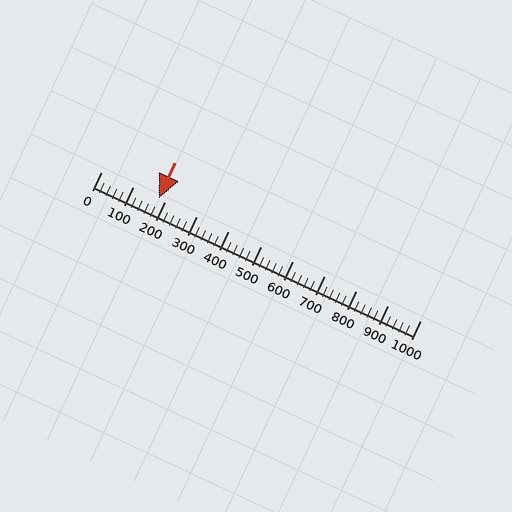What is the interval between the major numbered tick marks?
The major tick marks are spaced 100 units apart.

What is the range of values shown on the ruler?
The ruler shows values from 0 to 1000.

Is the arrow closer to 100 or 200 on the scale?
The arrow is closer to 200.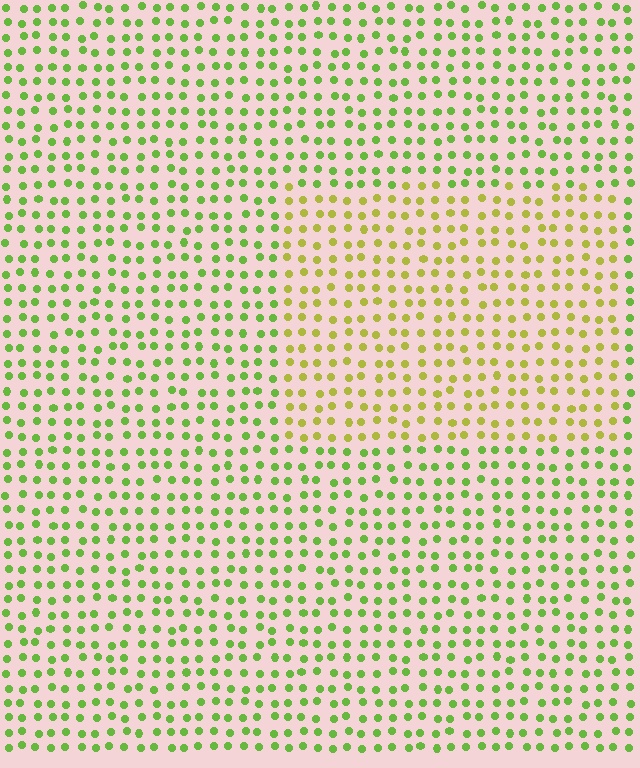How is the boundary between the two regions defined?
The boundary is defined purely by a slight shift in hue (about 34 degrees). Spacing, size, and orientation are identical on both sides.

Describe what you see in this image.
The image is filled with small lime elements in a uniform arrangement. A rectangle-shaped region is visible where the elements are tinted to a slightly different hue, forming a subtle color boundary.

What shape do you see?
I see a rectangle.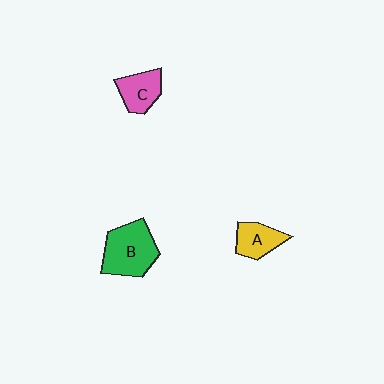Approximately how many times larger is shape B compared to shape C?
Approximately 1.7 times.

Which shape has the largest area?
Shape B (green).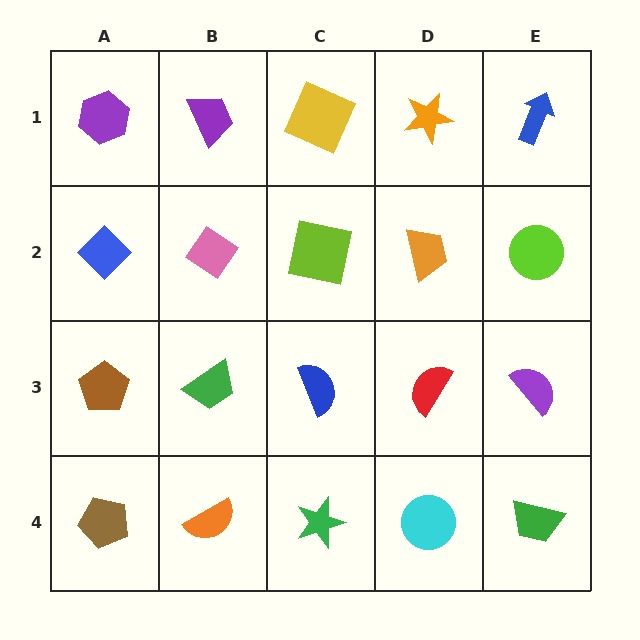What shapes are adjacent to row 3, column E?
A lime circle (row 2, column E), a green trapezoid (row 4, column E), a red semicircle (row 3, column D).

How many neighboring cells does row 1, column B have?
3.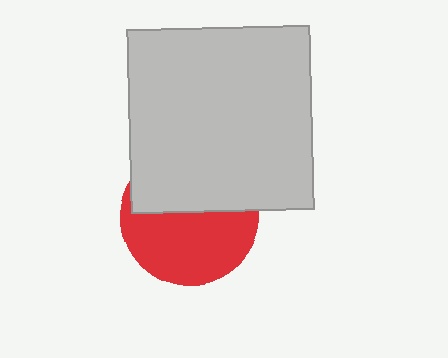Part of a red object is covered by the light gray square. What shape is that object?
It is a circle.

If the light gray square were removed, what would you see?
You would see the complete red circle.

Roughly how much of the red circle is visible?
About half of it is visible (roughly 55%).